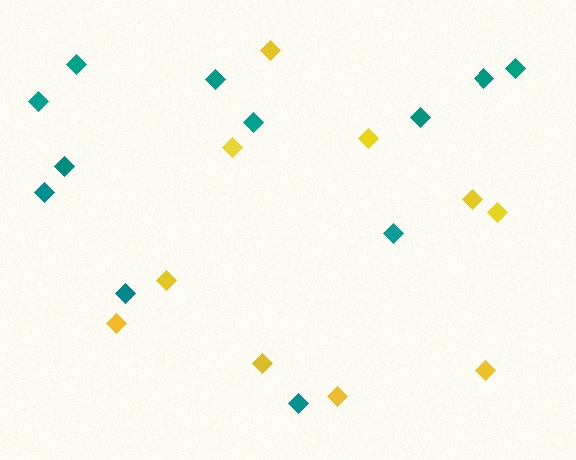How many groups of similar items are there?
There are 2 groups: one group of teal diamonds (12) and one group of yellow diamonds (10).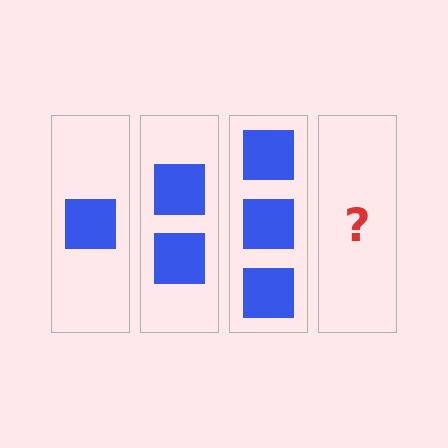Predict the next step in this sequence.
The next step is 4 squares.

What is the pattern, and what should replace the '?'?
The pattern is that each step adds one more square. The '?' should be 4 squares.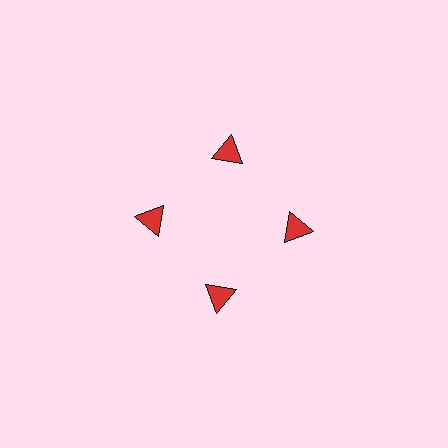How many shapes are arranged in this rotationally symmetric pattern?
There are 4 shapes, arranged in 4 groups of 1.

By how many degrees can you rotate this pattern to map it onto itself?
The pattern maps onto itself every 90 degrees of rotation.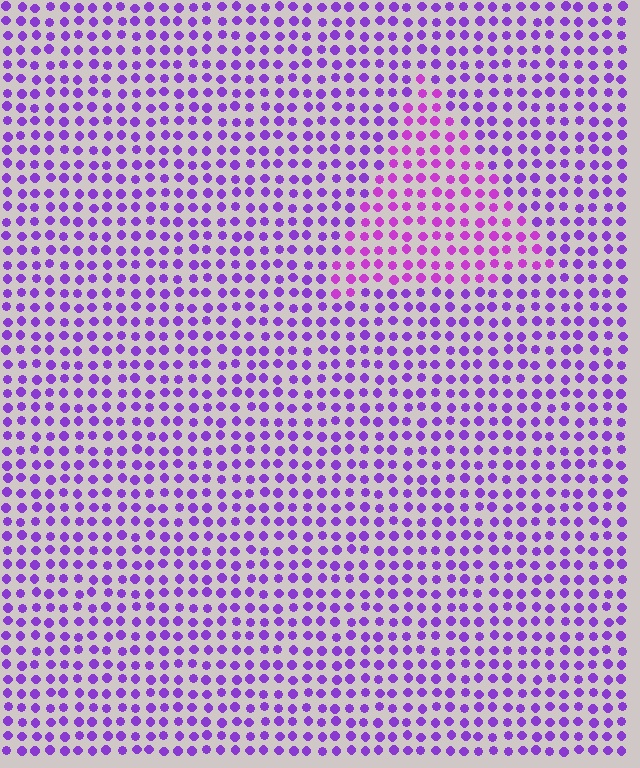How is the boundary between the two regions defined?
The boundary is defined purely by a slight shift in hue (about 25 degrees). Spacing, size, and orientation are identical on both sides.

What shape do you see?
I see a triangle.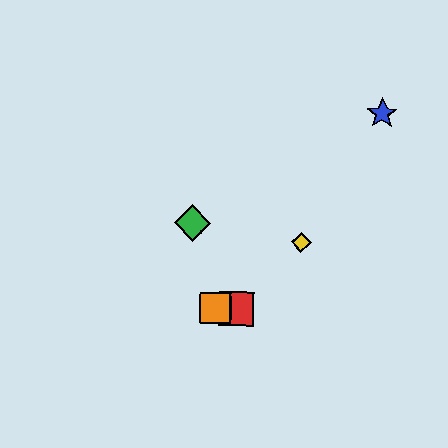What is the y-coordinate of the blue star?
The blue star is at y≈113.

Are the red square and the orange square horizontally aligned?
Yes, both are at y≈309.